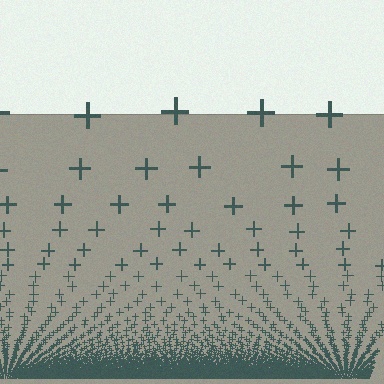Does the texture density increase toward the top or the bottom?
Density increases toward the bottom.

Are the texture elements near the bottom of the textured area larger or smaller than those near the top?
Smaller. The gradient is inverted — elements near the bottom are smaller and denser.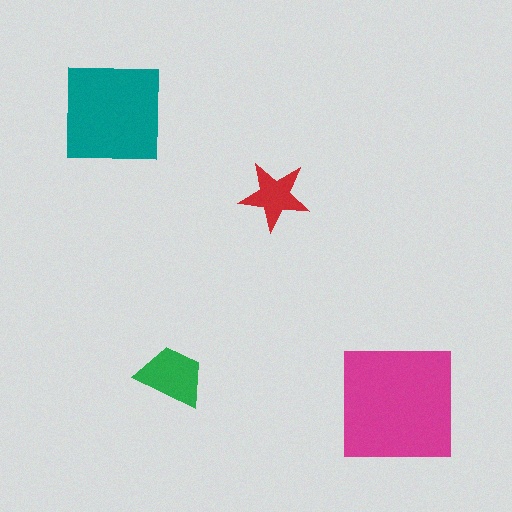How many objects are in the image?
There are 4 objects in the image.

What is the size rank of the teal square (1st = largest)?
2nd.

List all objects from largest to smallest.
The magenta square, the teal square, the green trapezoid, the red star.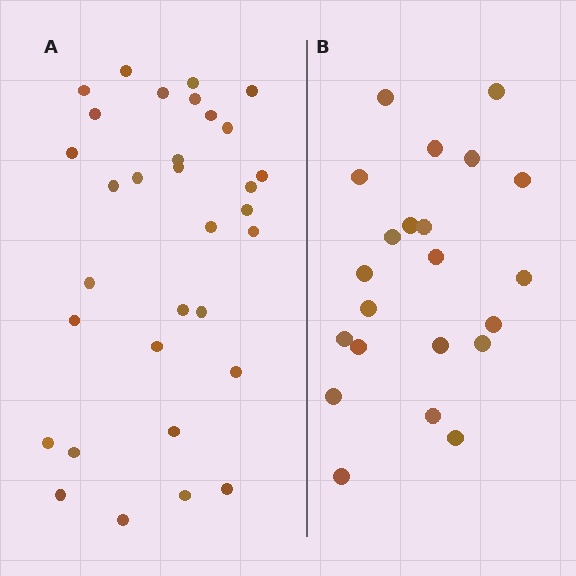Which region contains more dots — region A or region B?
Region A (the left region) has more dots.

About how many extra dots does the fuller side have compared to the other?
Region A has roughly 10 or so more dots than region B.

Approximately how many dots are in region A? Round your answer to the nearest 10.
About 30 dots. (The exact count is 32, which rounds to 30.)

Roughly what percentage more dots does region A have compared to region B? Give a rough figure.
About 45% more.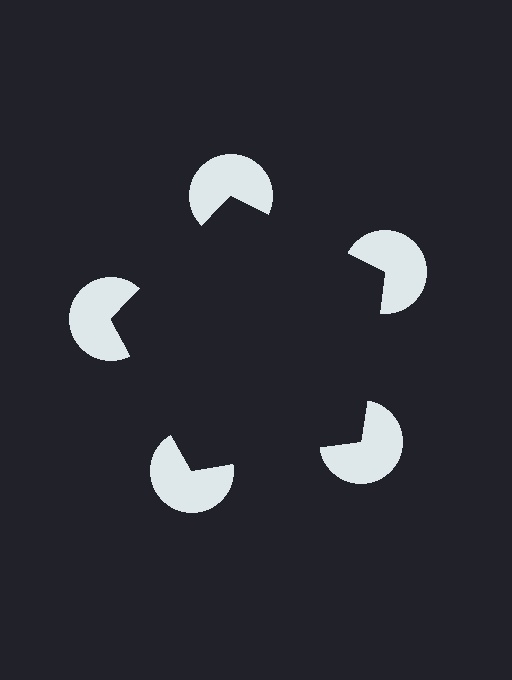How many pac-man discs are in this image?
There are 5 — one at each vertex of the illusory pentagon.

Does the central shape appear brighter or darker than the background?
It typically appears slightly darker than the background, even though no actual brightness change is drawn.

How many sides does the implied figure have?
5 sides.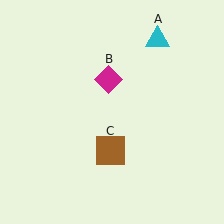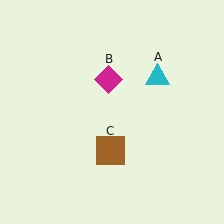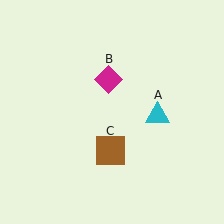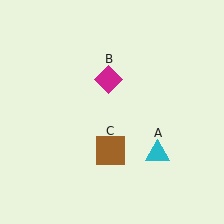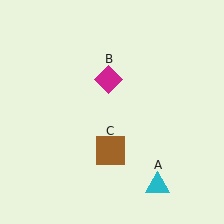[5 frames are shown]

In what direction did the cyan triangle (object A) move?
The cyan triangle (object A) moved down.